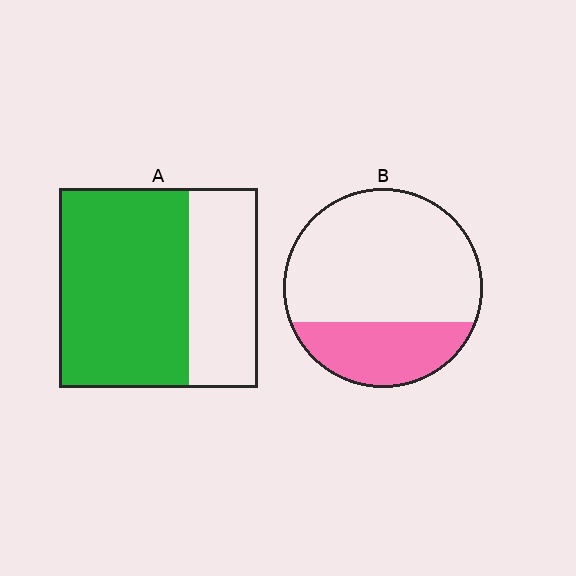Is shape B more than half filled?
No.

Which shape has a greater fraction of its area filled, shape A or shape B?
Shape A.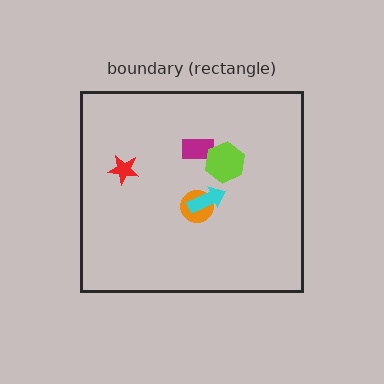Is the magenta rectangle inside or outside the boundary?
Inside.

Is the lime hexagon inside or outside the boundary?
Inside.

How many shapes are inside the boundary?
5 inside, 0 outside.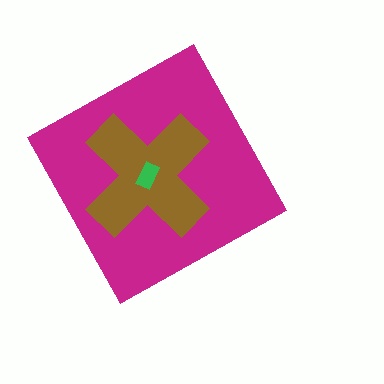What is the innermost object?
The green rectangle.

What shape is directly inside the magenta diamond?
The brown cross.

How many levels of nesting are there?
3.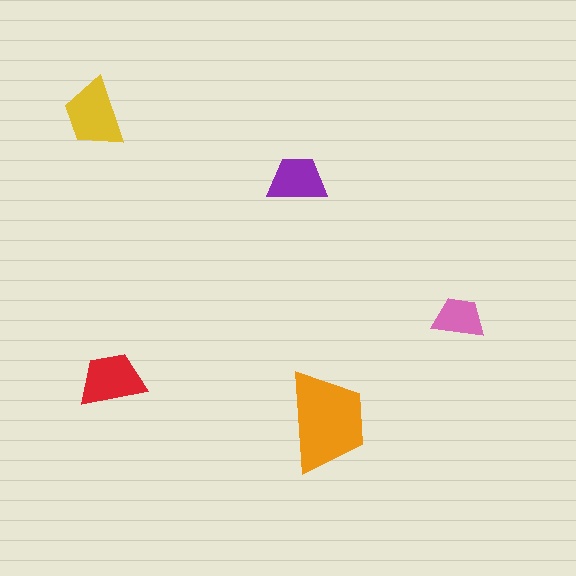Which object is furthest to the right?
The pink trapezoid is rightmost.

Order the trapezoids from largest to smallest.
the orange one, the yellow one, the red one, the purple one, the pink one.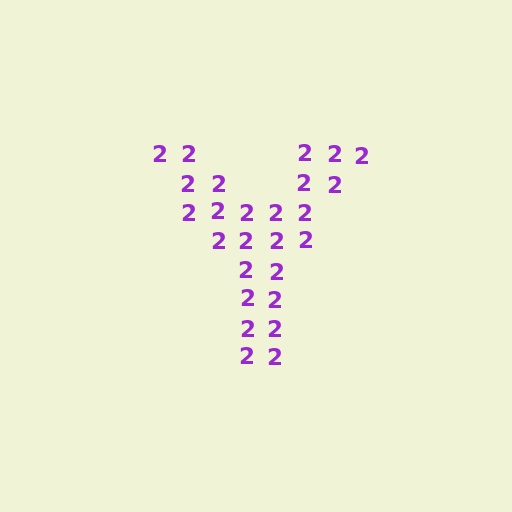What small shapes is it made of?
It is made of small digit 2's.